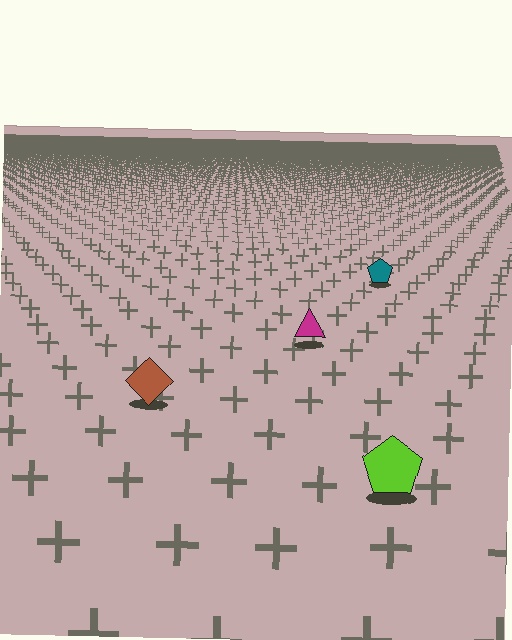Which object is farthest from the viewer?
The teal pentagon is farthest from the viewer. It appears smaller and the ground texture around it is denser.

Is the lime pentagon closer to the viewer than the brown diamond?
Yes. The lime pentagon is closer — you can tell from the texture gradient: the ground texture is coarser near it.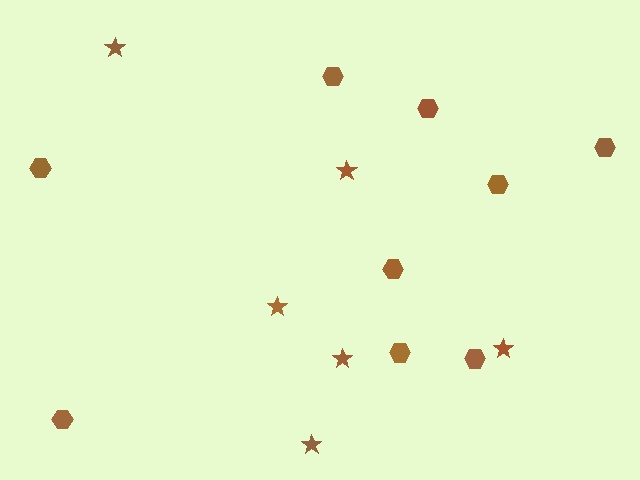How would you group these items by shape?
There are 2 groups: one group of stars (6) and one group of hexagons (9).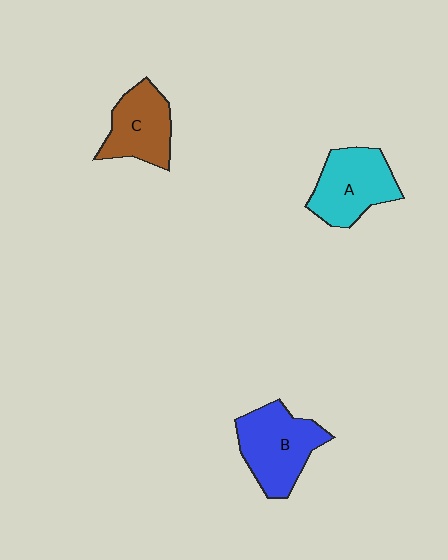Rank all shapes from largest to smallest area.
From largest to smallest: B (blue), A (cyan), C (brown).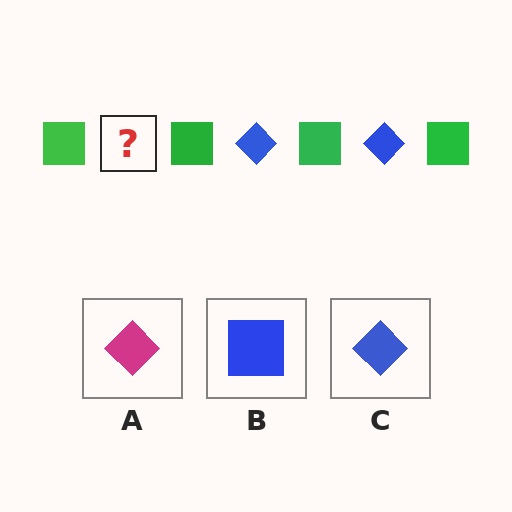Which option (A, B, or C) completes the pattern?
C.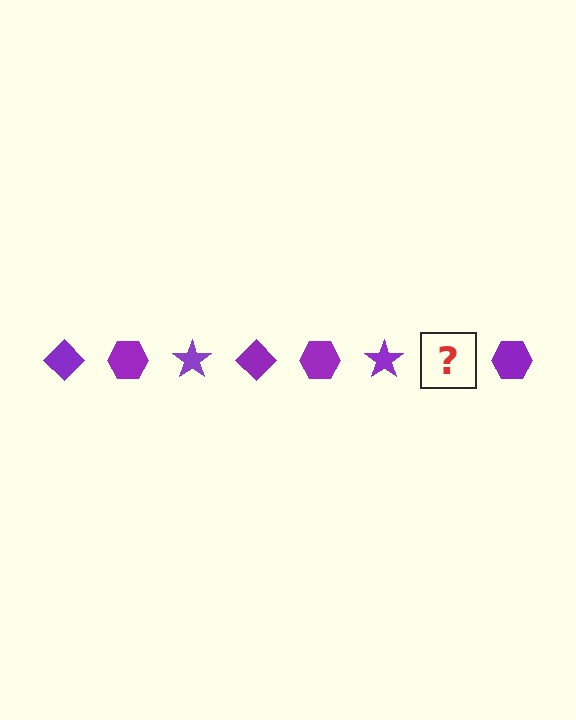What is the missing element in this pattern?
The missing element is a purple diamond.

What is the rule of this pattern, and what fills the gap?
The rule is that the pattern cycles through diamond, hexagon, star shapes in purple. The gap should be filled with a purple diamond.